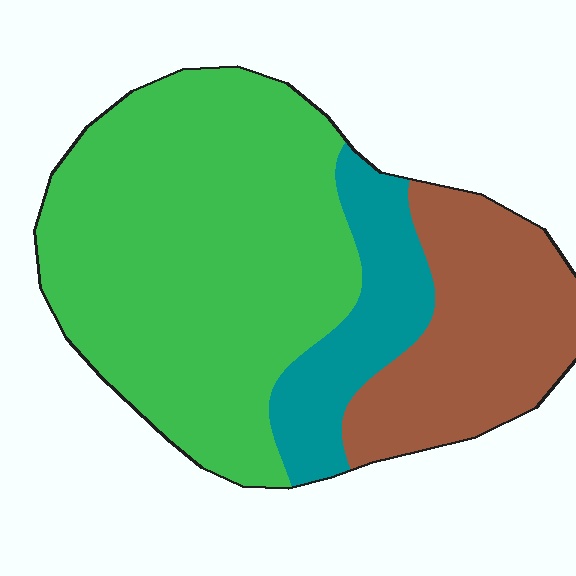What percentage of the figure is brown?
Brown covers 25% of the figure.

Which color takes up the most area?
Green, at roughly 60%.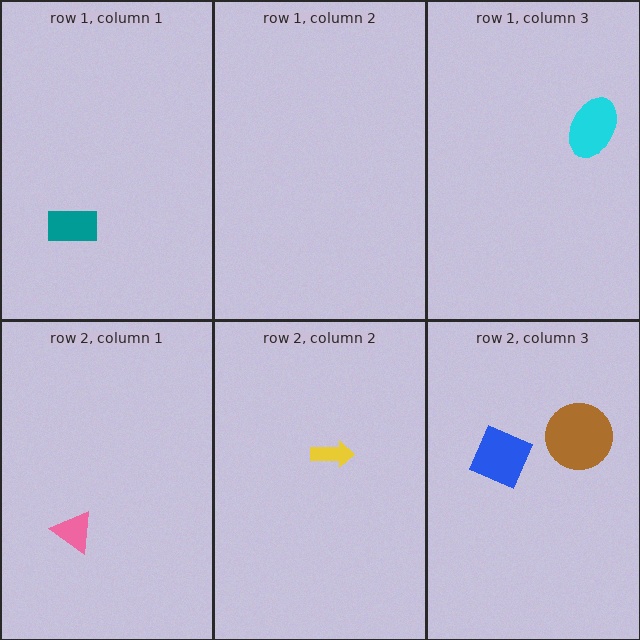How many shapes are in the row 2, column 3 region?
2.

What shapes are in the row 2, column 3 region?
The blue square, the brown circle.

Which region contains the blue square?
The row 2, column 3 region.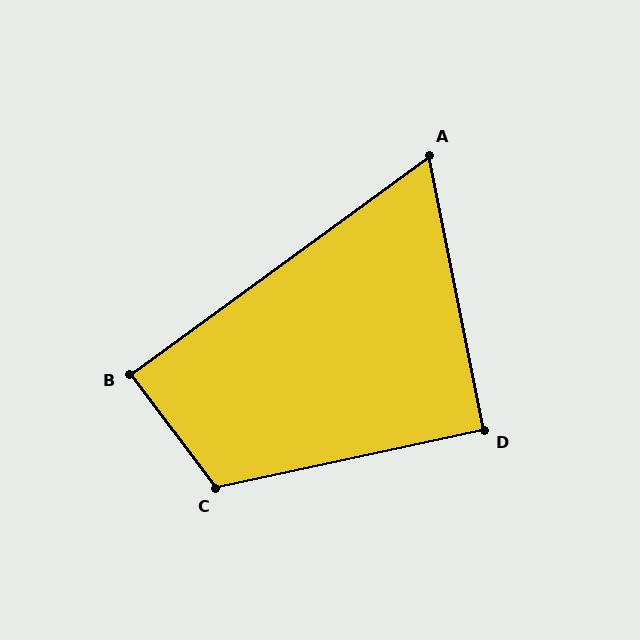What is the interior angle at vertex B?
Approximately 89 degrees (approximately right).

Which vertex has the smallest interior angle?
A, at approximately 65 degrees.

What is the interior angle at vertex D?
Approximately 91 degrees (approximately right).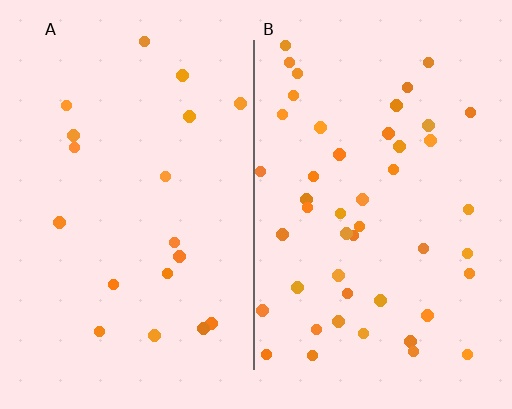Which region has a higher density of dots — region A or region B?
B (the right).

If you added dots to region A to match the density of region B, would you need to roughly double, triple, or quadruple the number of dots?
Approximately triple.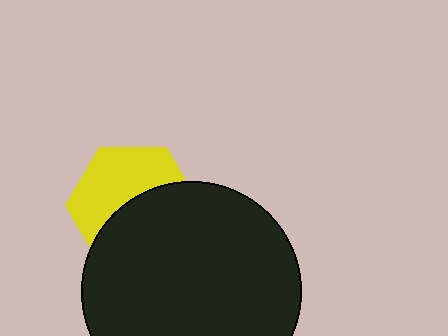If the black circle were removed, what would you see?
You would see the complete yellow hexagon.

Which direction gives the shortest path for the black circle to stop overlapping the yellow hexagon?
Moving down gives the shortest separation.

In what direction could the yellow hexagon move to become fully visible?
The yellow hexagon could move up. That would shift it out from behind the black circle entirely.